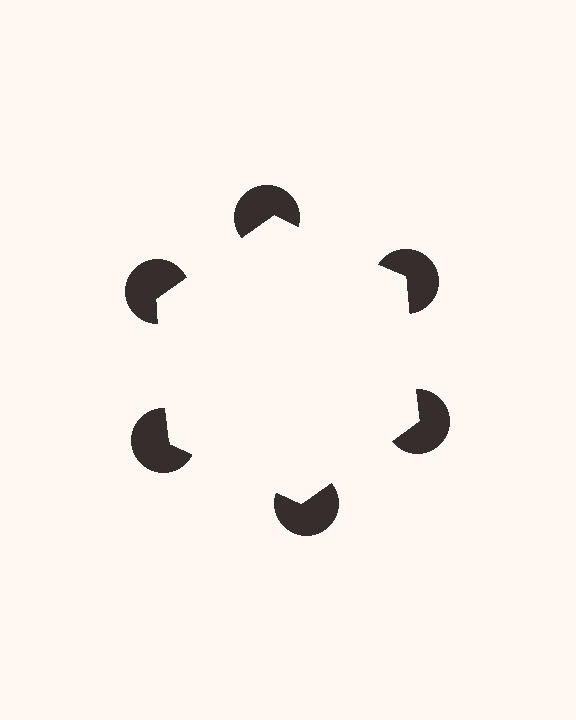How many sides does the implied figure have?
6 sides.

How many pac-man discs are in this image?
There are 6 — one at each vertex of the illusory hexagon.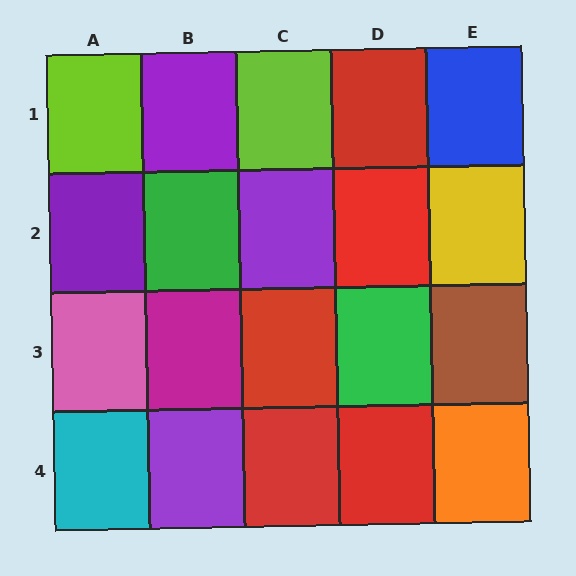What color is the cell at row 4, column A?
Cyan.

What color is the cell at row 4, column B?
Purple.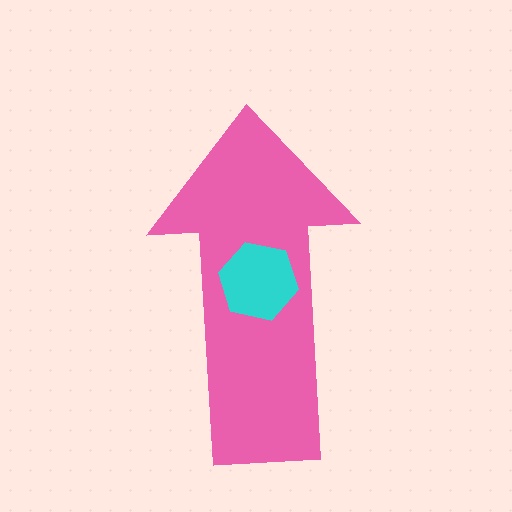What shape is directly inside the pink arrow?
The cyan hexagon.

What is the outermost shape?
The pink arrow.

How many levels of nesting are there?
2.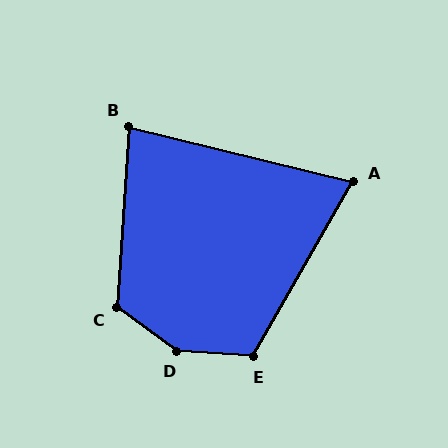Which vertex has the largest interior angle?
D, at approximately 148 degrees.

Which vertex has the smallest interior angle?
A, at approximately 74 degrees.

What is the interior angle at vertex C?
Approximately 122 degrees (obtuse).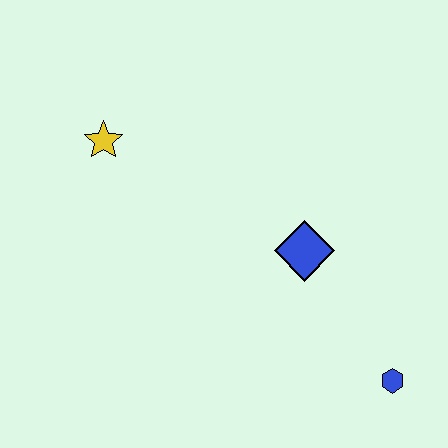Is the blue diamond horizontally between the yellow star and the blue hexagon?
Yes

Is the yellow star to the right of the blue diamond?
No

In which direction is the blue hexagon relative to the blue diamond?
The blue hexagon is below the blue diamond.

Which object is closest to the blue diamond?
The blue hexagon is closest to the blue diamond.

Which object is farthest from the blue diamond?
The yellow star is farthest from the blue diamond.